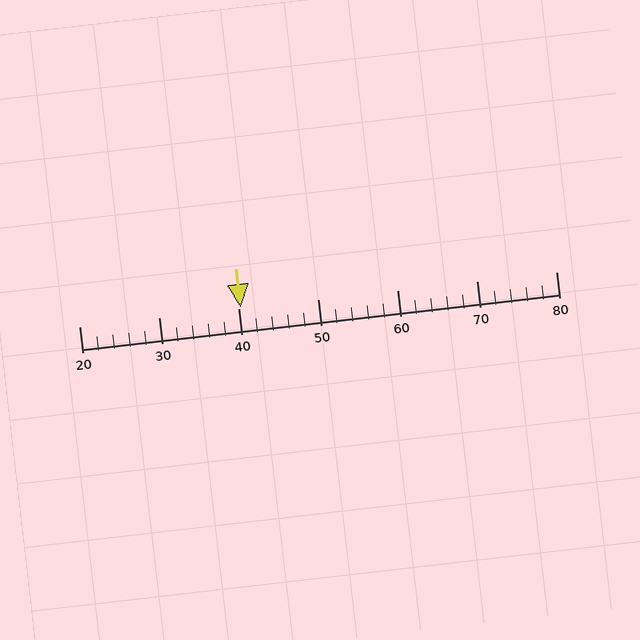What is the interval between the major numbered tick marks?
The major tick marks are spaced 10 units apart.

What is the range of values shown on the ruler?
The ruler shows values from 20 to 80.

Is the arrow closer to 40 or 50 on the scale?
The arrow is closer to 40.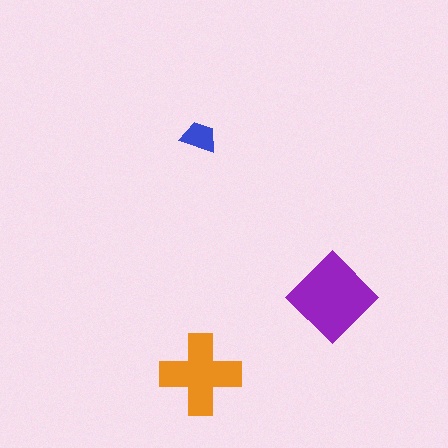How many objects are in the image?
There are 3 objects in the image.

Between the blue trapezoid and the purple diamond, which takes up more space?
The purple diamond.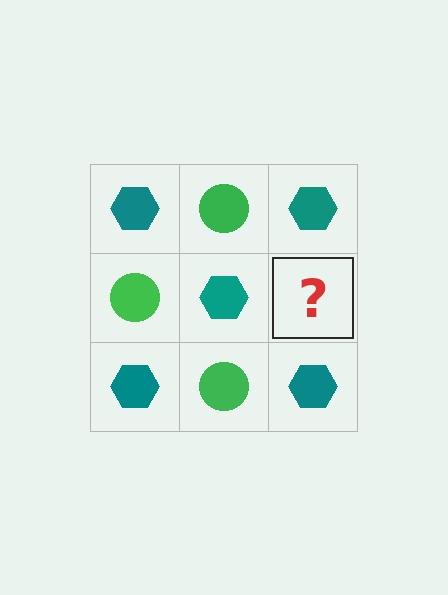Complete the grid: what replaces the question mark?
The question mark should be replaced with a green circle.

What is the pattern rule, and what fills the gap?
The rule is that it alternates teal hexagon and green circle in a checkerboard pattern. The gap should be filled with a green circle.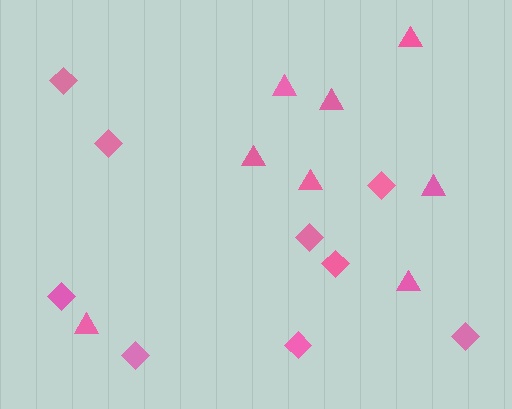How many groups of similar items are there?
There are 2 groups: one group of diamonds (9) and one group of triangles (8).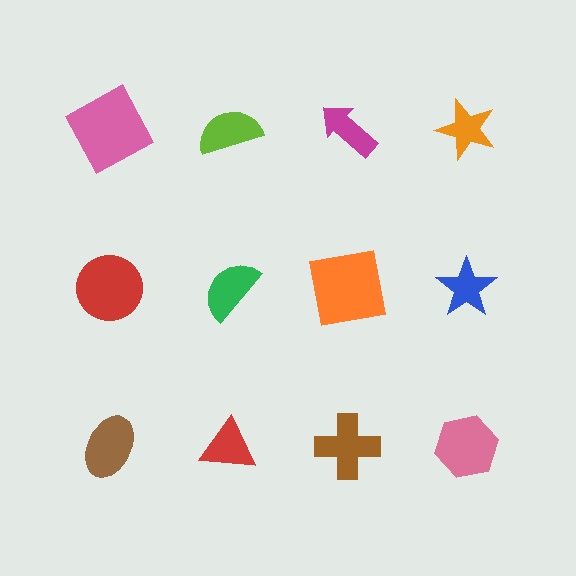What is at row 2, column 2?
A green semicircle.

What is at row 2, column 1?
A red circle.